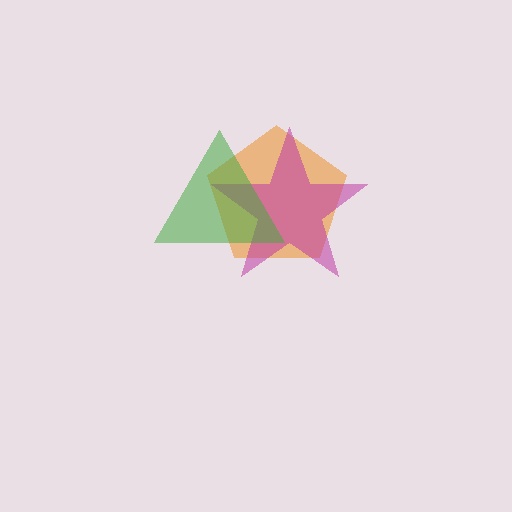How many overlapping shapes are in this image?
There are 3 overlapping shapes in the image.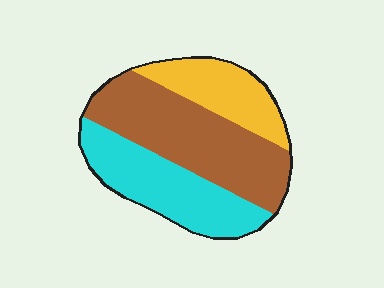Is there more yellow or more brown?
Brown.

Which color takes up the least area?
Yellow, at roughly 20%.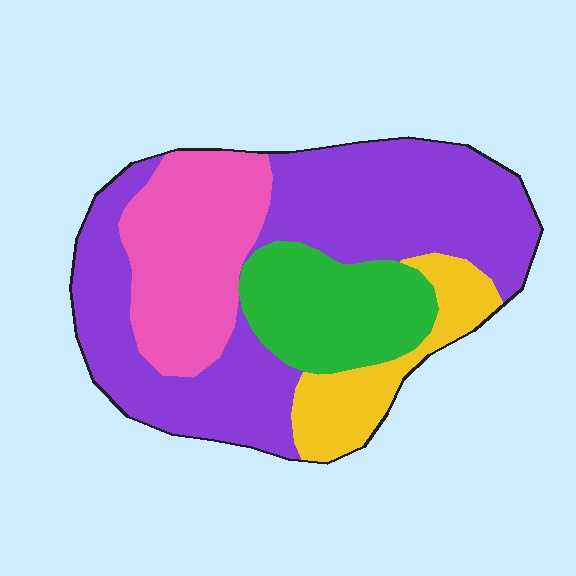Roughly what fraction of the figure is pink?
Pink covers around 20% of the figure.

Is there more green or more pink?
Pink.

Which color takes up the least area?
Yellow, at roughly 10%.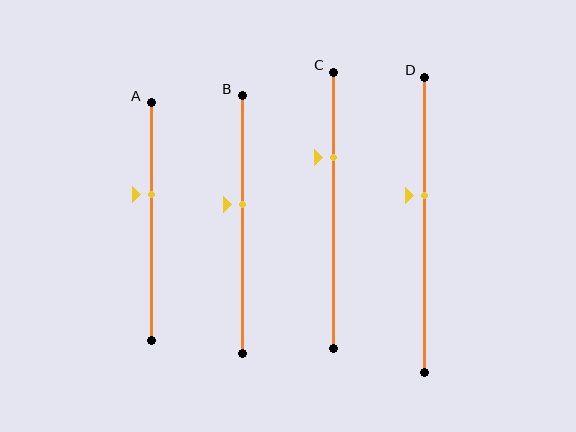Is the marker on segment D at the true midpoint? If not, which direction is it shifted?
No, the marker on segment D is shifted upward by about 10% of the segment length.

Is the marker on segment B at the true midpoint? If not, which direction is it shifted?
No, the marker on segment B is shifted upward by about 8% of the segment length.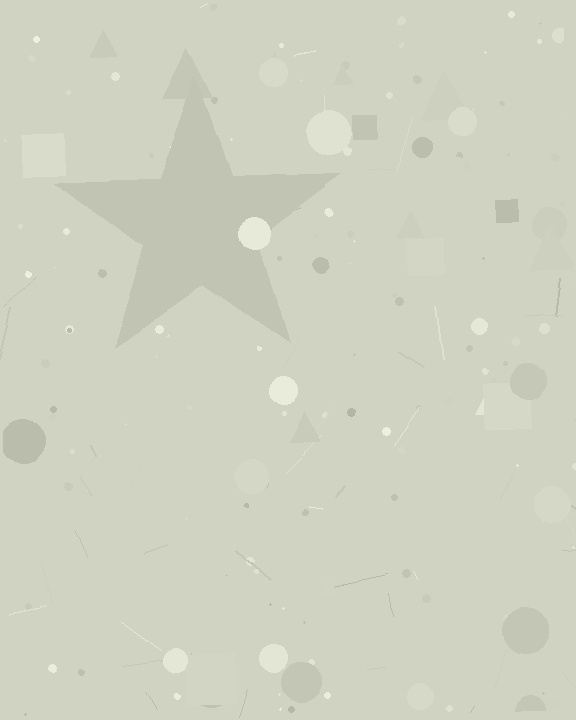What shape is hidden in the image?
A star is hidden in the image.